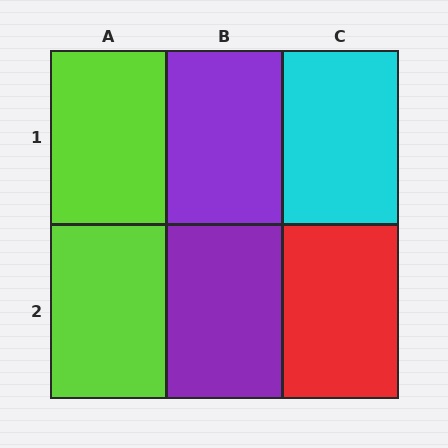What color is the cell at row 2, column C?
Red.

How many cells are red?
1 cell is red.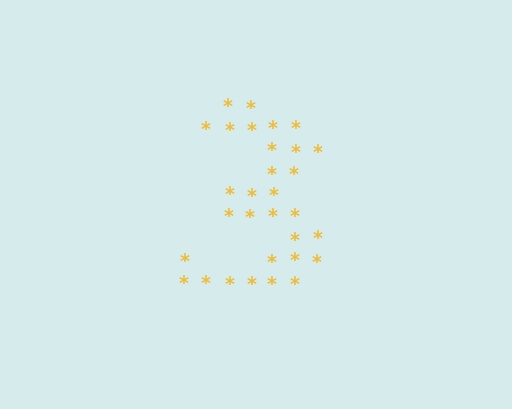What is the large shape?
The large shape is the digit 3.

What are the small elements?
The small elements are asterisks.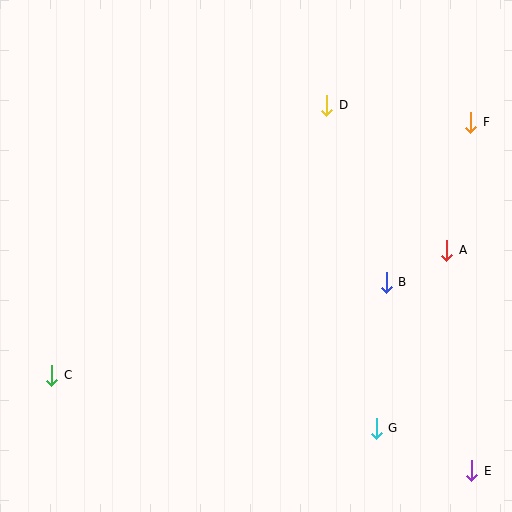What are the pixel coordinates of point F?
Point F is at (471, 122).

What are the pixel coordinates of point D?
Point D is at (327, 106).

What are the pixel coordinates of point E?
Point E is at (472, 471).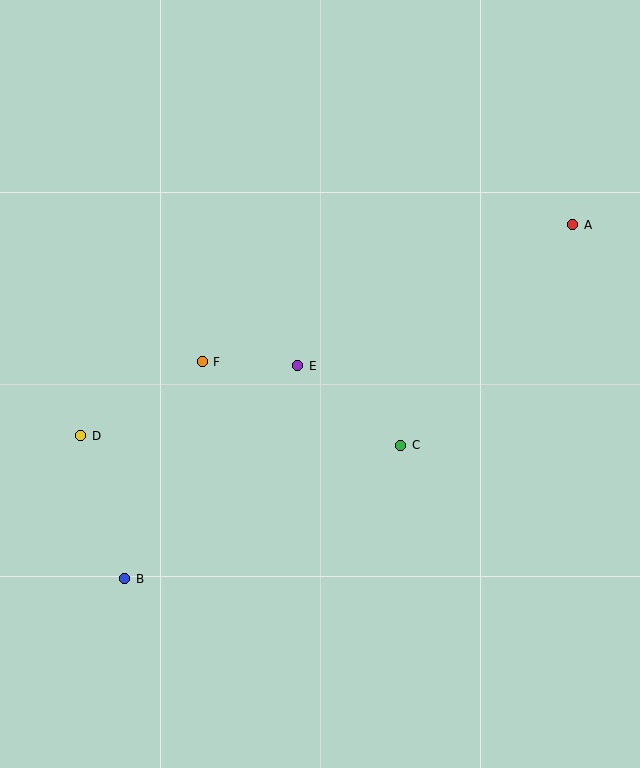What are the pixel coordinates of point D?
Point D is at (81, 436).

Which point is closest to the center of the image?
Point E at (298, 366) is closest to the center.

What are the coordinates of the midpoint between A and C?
The midpoint between A and C is at (487, 335).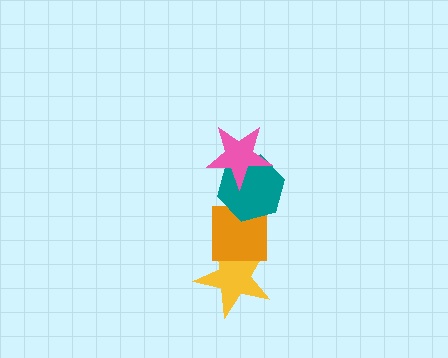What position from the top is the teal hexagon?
The teal hexagon is 2nd from the top.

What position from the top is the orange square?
The orange square is 3rd from the top.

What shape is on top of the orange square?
The teal hexagon is on top of the orange square.